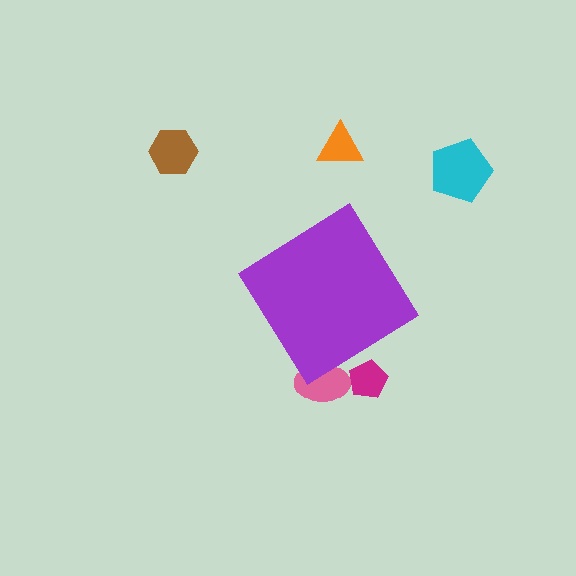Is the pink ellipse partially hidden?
Yes, the pink ellipse is partially hidden behind the purple diamond.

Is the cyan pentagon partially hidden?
No, the cyan pentagon is fully visible.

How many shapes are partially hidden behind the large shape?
2 shapes are partially hidden.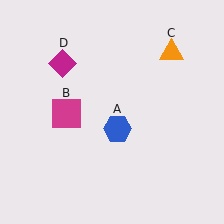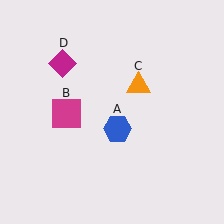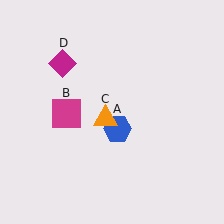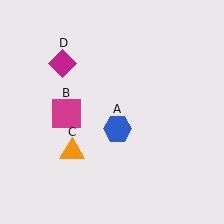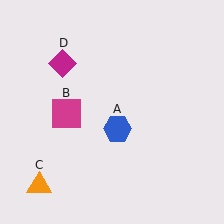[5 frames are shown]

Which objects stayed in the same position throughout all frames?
Blue hexagon (object A) and magenta square (object B) and magenta diamond (object D) remained stationary.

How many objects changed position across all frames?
1 object changed position: orange triangle (object C).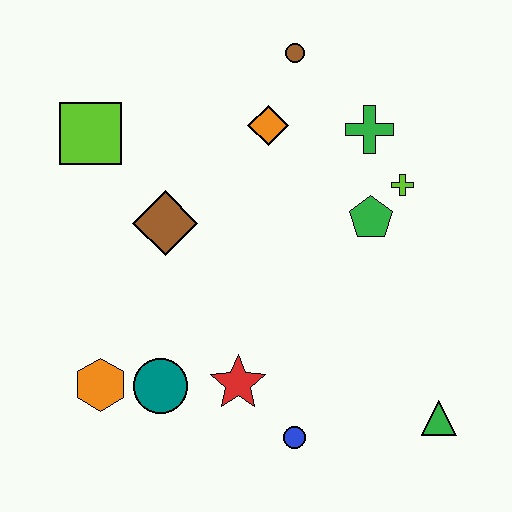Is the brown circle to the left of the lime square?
No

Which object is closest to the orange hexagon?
The teal circle is closest to the orange hexagon.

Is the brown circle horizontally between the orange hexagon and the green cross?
Yes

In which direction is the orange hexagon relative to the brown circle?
The orange hexagon is below the brown circle.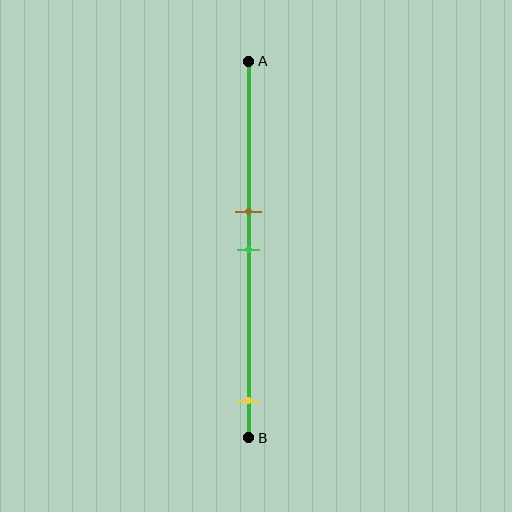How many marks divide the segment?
There are 3 marks dividing the segment.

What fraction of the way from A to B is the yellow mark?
The yellow mark is approximately 90% (0.9) of the way from A to B.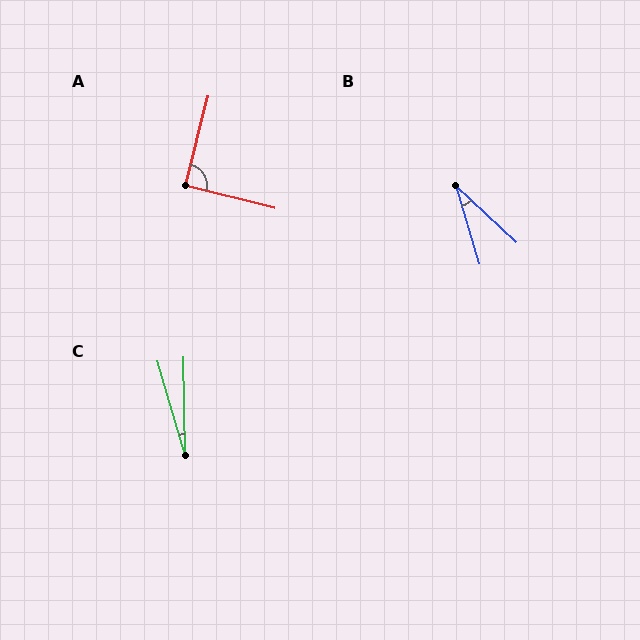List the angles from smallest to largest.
C (15°), B (31°), A (90°).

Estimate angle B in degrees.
Approximately 31 degrees.